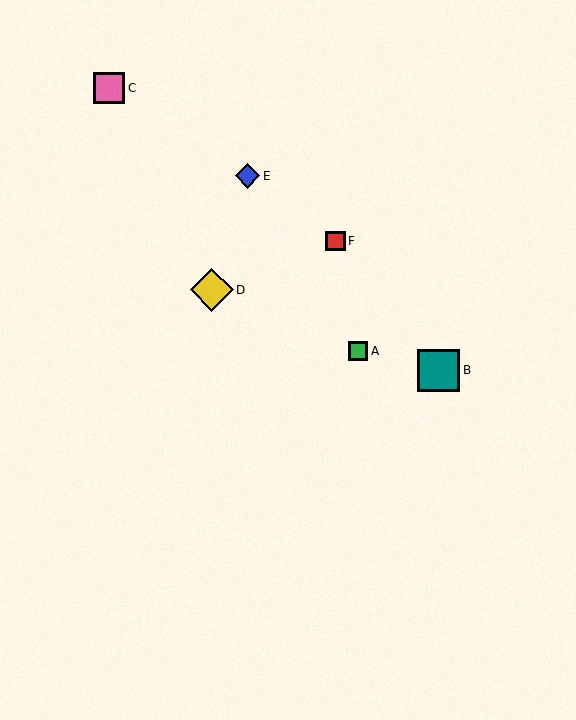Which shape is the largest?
The yellow diamond (labeled D) is the largest.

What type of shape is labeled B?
Shape B is a teal square.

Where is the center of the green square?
The center of the green square is at (358, 351).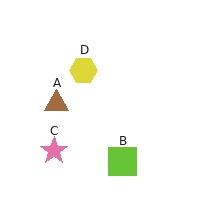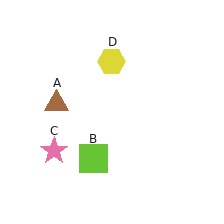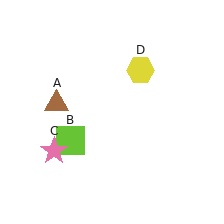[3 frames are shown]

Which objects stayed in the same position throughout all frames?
Brown triangle (object A) and pink star (object C) remained stationary.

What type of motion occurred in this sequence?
The lime square (object B), yellow hexagon (object D) rotated clockwise around the center of the scene.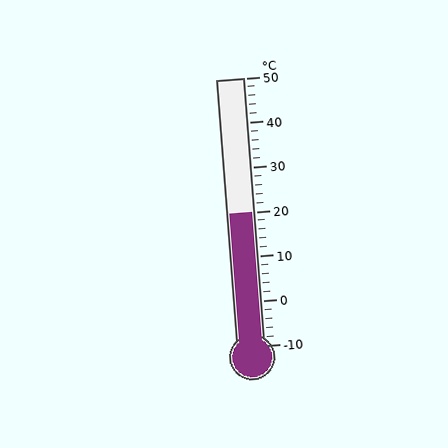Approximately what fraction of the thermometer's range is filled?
The thermometer is filled to approximately 50% of its range.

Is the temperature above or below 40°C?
The temperature is below 40°C.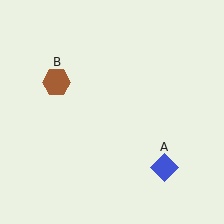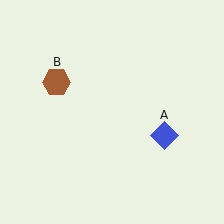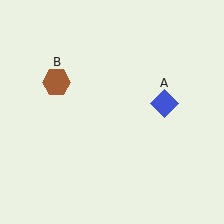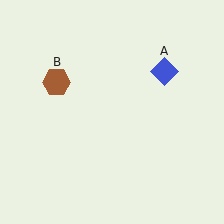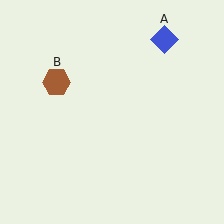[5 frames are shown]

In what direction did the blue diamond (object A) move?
The blue diamond (object A) moved up.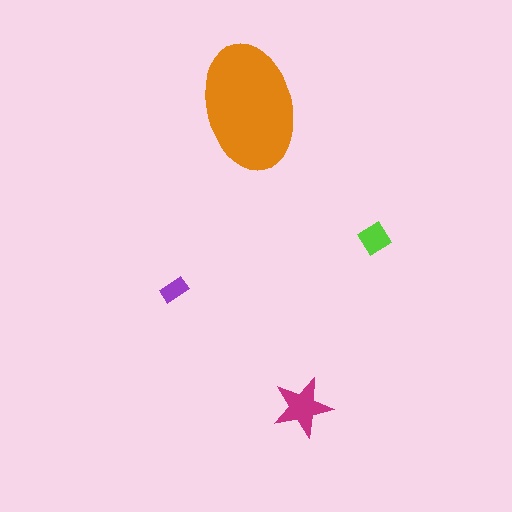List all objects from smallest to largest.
The purple rectangle, the lime diamond, the magenta star, the orange ellipse.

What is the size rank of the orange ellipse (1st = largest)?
1st.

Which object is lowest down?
The magenta star is bottommost.